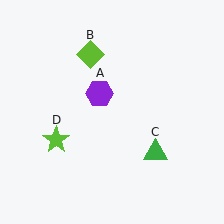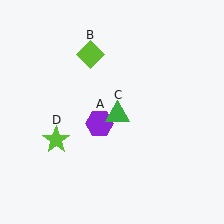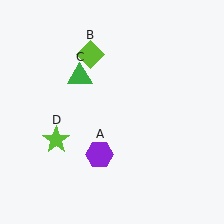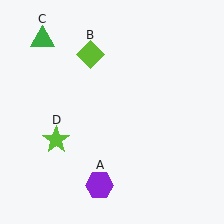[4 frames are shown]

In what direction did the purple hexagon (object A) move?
The purple hexagon (object A) moved down.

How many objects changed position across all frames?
2 objects changed position: purple hexagon (object A), green triangle (object C).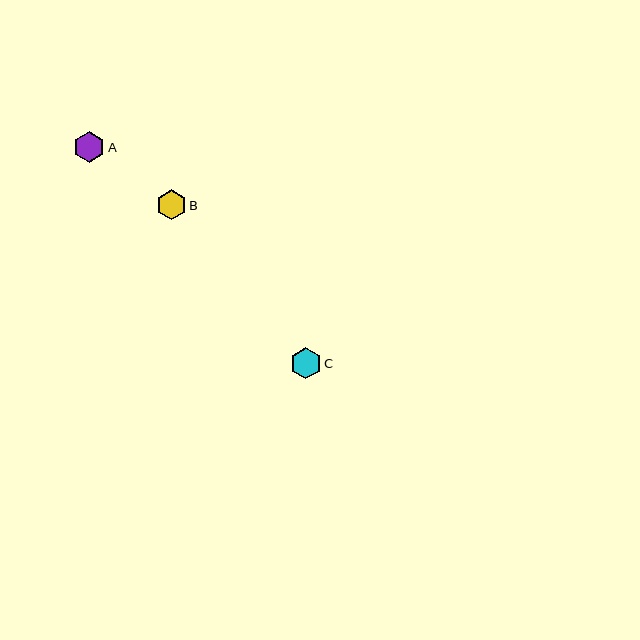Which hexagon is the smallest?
Hexagon B is the smallest with a size of approximately 30 pixels.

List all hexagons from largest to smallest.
From largest to smallest: A, C, B.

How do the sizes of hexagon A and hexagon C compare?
Hexagon A and hexagon C are approximately the same size.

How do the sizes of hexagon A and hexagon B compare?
Hexagon A and hexagon B are approximately the same size.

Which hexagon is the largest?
Hexagon A is the largest with a size of approximately 31 pixels.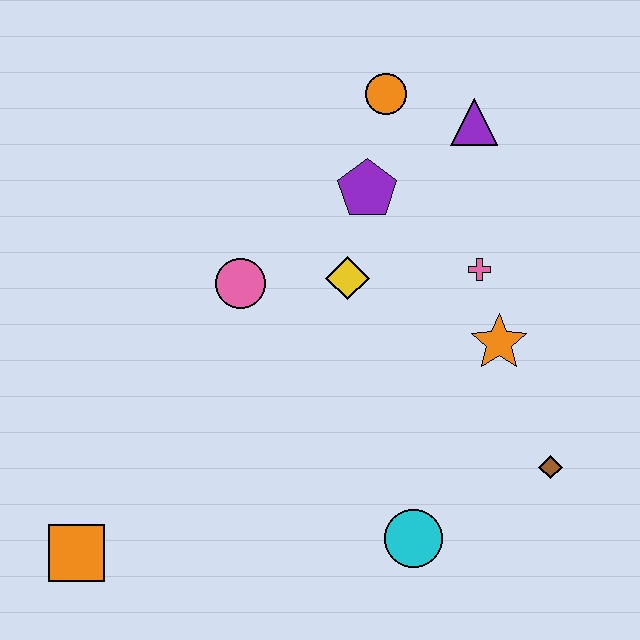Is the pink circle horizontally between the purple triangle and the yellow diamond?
No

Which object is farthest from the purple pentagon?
The orange square is farthest from the purple pentagon.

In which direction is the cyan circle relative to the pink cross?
The cyan circle is below the pink cross.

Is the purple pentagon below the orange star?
No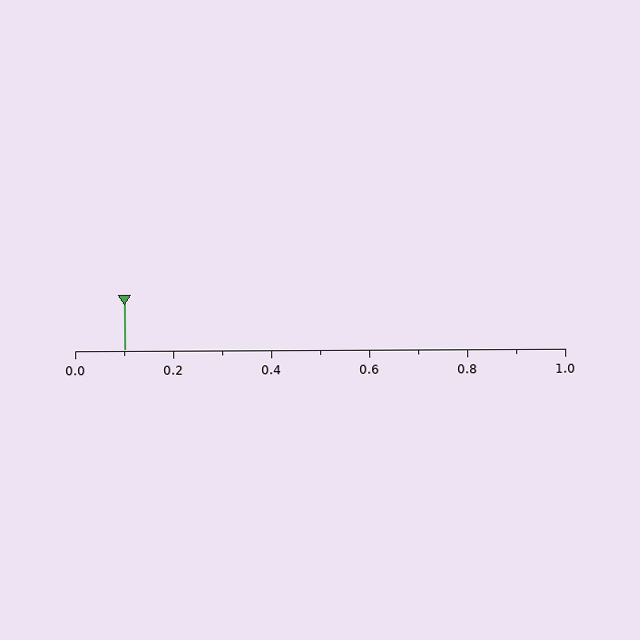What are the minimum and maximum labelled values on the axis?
The axis runs from 0.0 to 1.0.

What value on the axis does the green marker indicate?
The marker indicates approximately 0.1.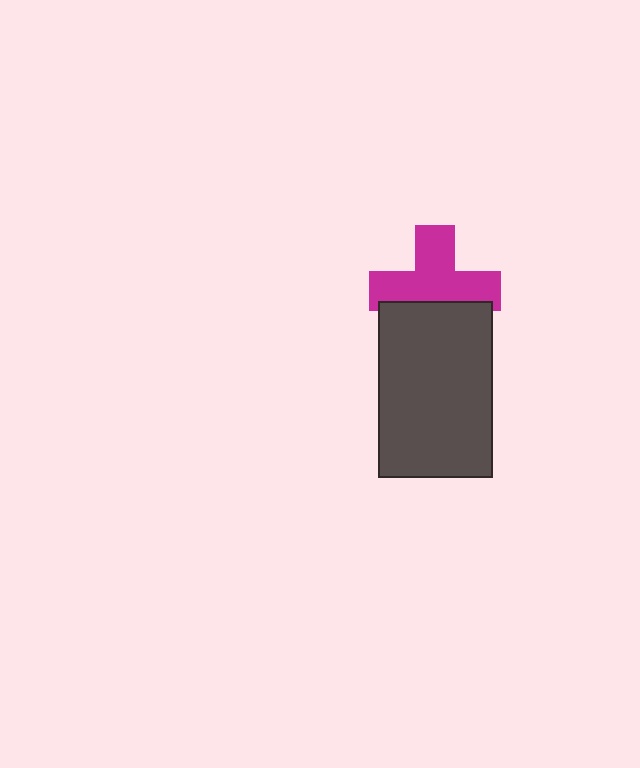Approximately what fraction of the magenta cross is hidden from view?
Roughly 33% of the magenta cross is hidden behind the dark gray rectangle.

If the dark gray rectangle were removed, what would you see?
You would see the complete magenta cross.